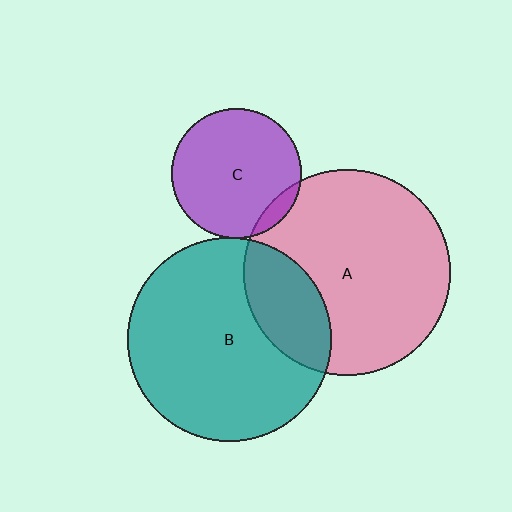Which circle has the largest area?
Circle A (pink).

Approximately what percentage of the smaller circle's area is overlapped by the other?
Approximately 25%.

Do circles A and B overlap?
Yes.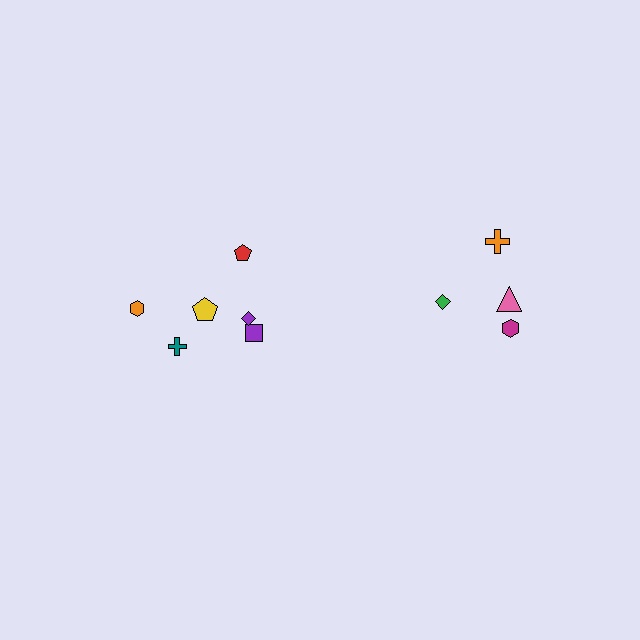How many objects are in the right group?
There are 4 objects.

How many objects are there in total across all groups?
There are 10 objects.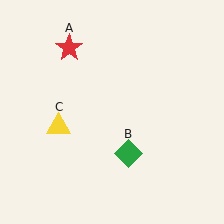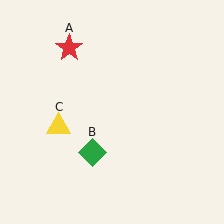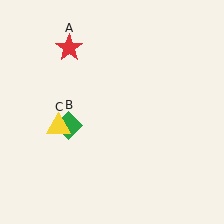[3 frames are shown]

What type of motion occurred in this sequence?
The green diamond (object B) rotated clockwise around the center of the scene.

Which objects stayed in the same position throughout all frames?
Red star (object A) and yellow triangle (object C) remained stationary.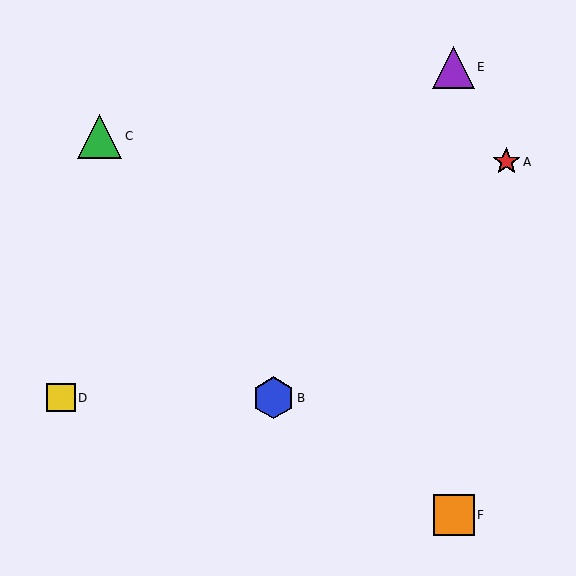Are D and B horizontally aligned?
Yes, both are at y≈398.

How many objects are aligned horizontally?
2 objects (B, D) are aligned horizontally.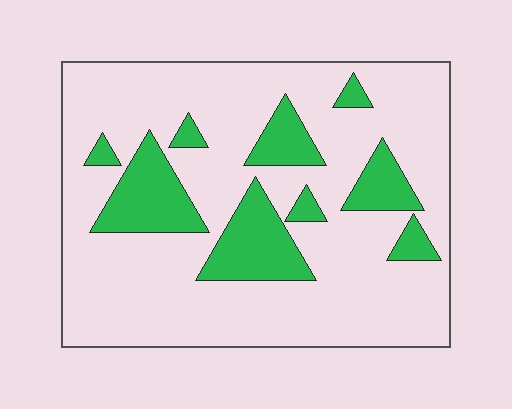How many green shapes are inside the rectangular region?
9.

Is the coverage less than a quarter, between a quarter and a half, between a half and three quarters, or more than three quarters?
Less than a quarter.